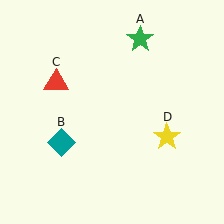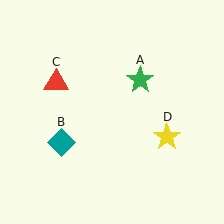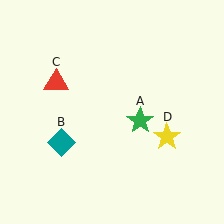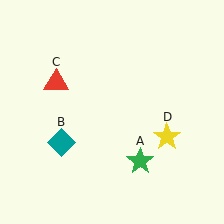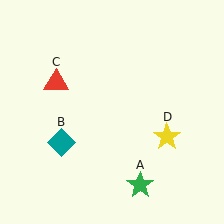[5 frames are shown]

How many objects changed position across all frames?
1 object changed position: green star (object A).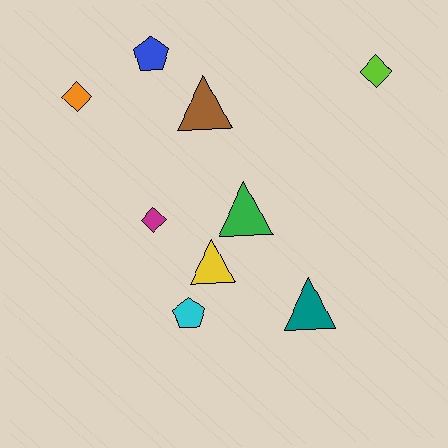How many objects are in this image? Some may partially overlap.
There are 9 objects.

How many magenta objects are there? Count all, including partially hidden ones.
There is 1 magenta object.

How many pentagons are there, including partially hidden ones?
There are 2 pentagons.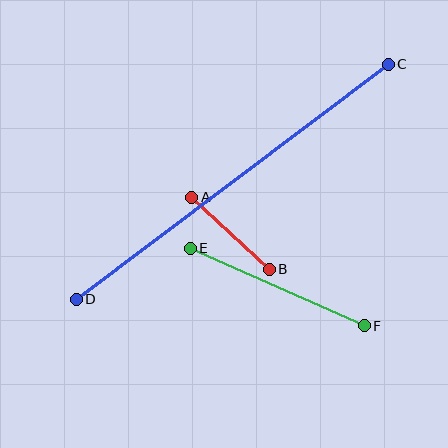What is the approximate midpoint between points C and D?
The midpoint is at approximately (232, 182) pixels.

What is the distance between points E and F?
The distance is approximately 190 pixels.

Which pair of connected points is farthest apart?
Points C and D are farthest apart.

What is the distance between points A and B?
The distance is approximately 106 pixels.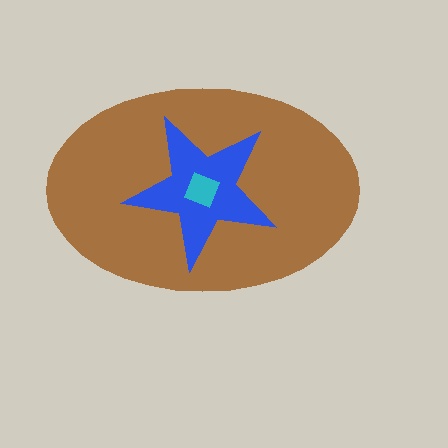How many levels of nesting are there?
3.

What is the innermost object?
The cyan diamond.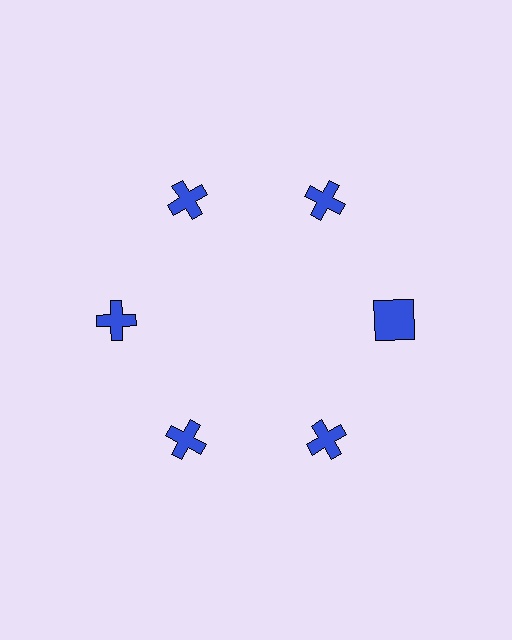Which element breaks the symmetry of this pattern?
The blue square at roughly the 3 o'clock position breaks the symmetry. All other shapes are blue crosses.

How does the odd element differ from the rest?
It has a different shape: square instead of cross.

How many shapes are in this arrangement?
There are 6 shapes arranged in a ring pattern.